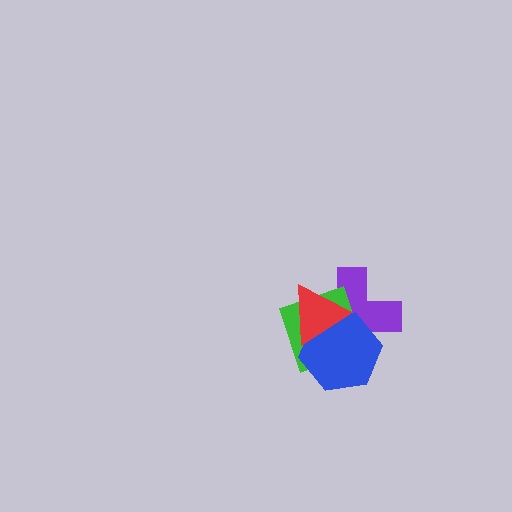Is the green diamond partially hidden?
Yes, it is partially covered by another shape.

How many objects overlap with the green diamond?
3 objects overlap with the green diamond.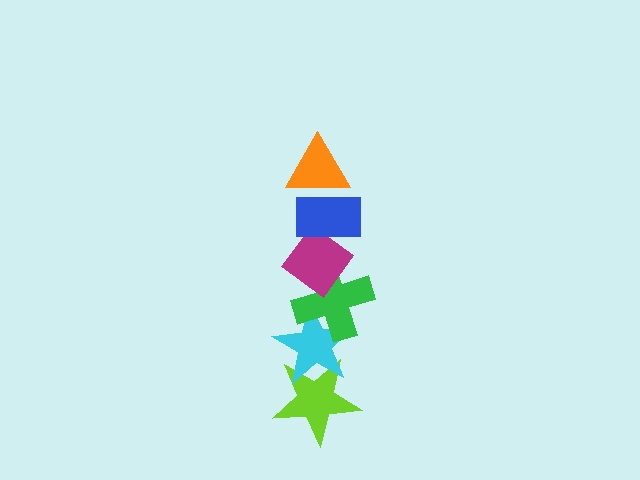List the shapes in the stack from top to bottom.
From top to bottom: the orange triangle, the blue rectangle, the magenta diamond, the green cross, the cyan star, the lime star.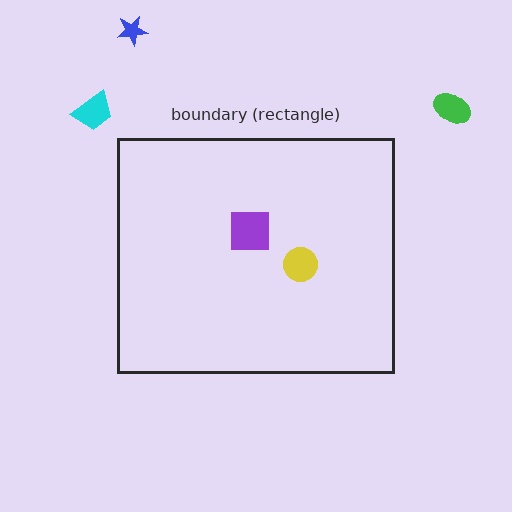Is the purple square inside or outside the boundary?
Inside.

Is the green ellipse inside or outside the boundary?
Outside.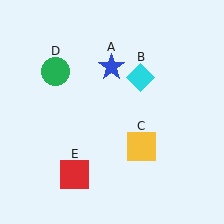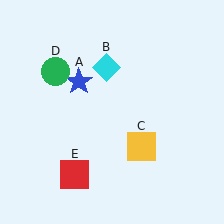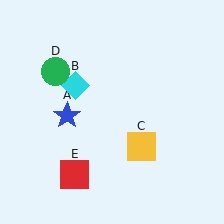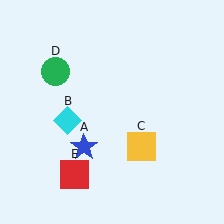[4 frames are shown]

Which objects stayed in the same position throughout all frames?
Yellow square (object C) and green circle (object D) and red square (object E) remained stationary.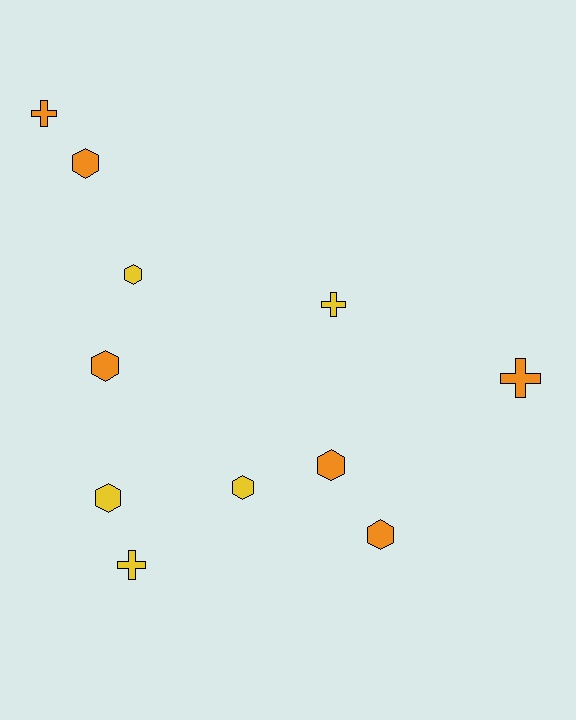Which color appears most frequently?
Orange, with 6 objects.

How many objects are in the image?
There are 11 objects.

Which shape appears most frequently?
Hexagon, with 7 objects.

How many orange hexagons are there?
There are 4 orange hexagons.